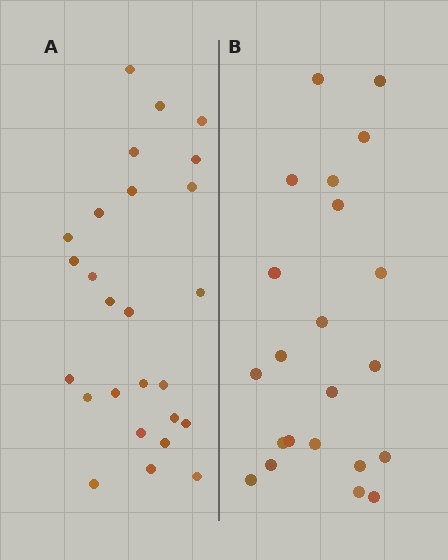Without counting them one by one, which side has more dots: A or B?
Region A (the left region) has more dots.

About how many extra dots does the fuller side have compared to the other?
Region A has about 4 more dots than region B.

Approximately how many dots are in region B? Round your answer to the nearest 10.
About 20 dots. (The exact count is 22, which rounds to 20.)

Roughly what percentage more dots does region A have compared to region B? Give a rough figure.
About 20% more.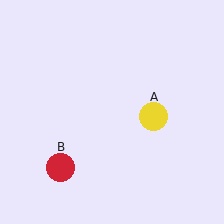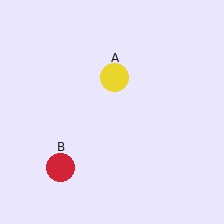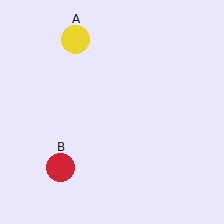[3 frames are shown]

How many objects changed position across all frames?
1 object changed position: yellow circle (object A).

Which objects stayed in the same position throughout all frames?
Red circle (object B) remained stationary.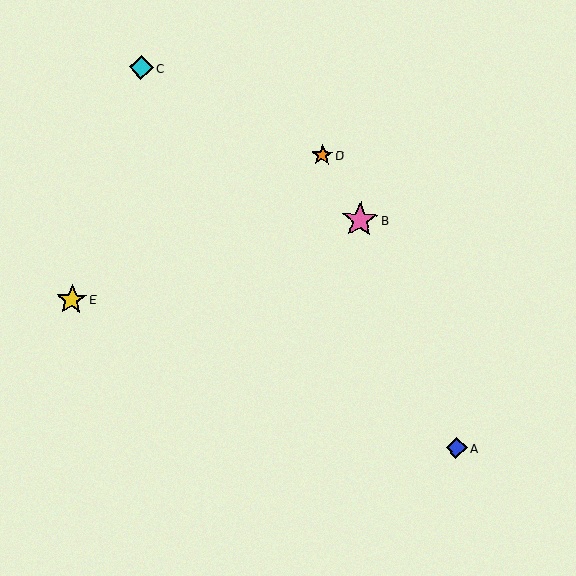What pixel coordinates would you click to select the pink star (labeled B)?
Click at (360, 220) to select the pink star B.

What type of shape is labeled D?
Shape D is an orange star.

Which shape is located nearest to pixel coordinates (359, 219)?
The pink star (labeled B) at (360, 220) is nearest to that location.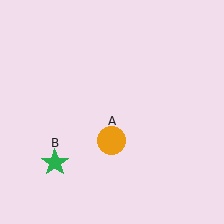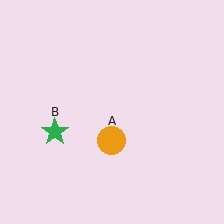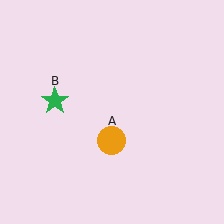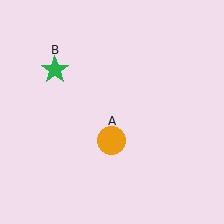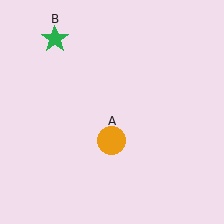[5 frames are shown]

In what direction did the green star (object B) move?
The green star (object B) moved up.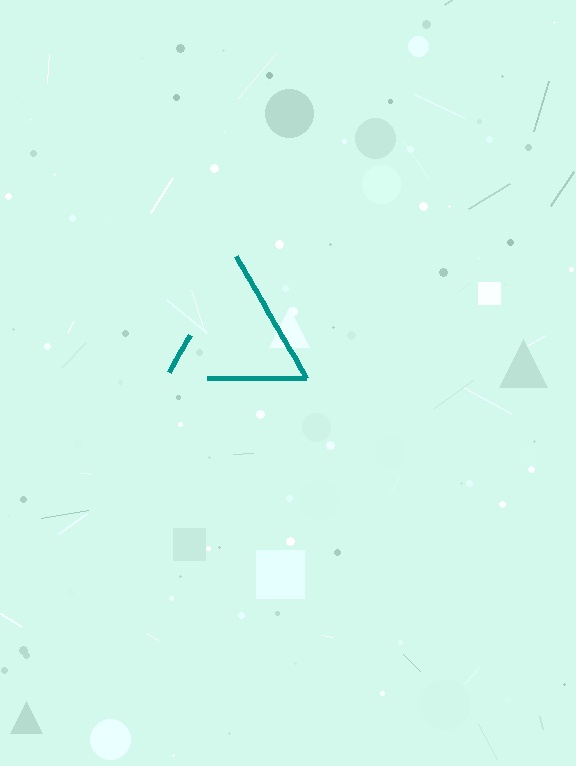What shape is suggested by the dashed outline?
The dashed outline suggests a triangle.